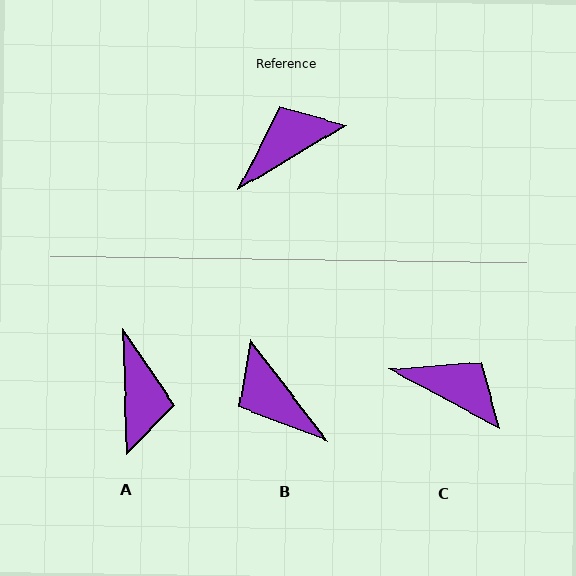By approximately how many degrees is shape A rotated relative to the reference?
Approximately 120 degrees clockwise.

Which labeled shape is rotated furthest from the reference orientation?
A, about 120 degrees away.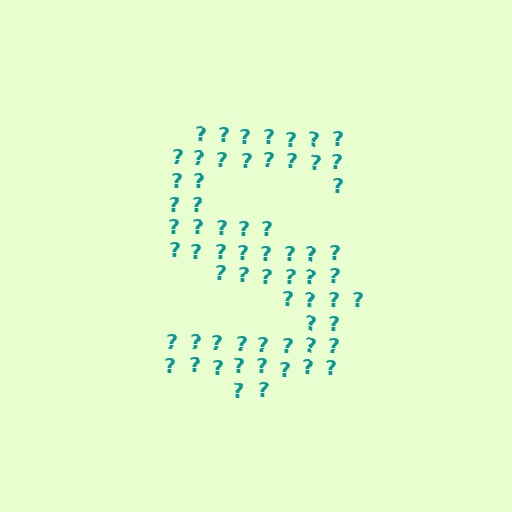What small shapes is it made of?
It is made of small question marks.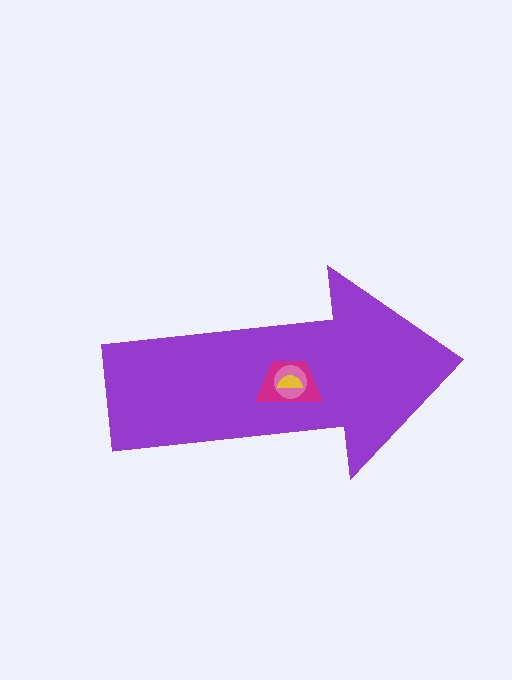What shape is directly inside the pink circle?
The yellow semicircle.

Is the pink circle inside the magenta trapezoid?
Yes.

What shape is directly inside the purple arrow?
The magenta trapezoid.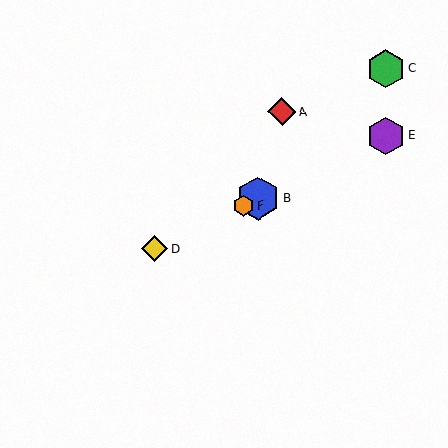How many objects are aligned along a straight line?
4 objects (B, D, E, F) are aligned along a straight line.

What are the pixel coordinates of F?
Object F is at (243, 205).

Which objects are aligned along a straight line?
Objects B, D, E, F are aligned along a straight line.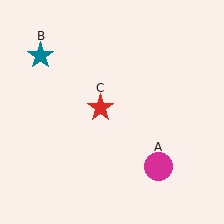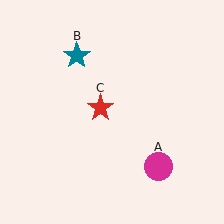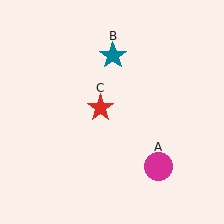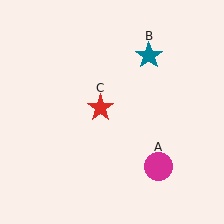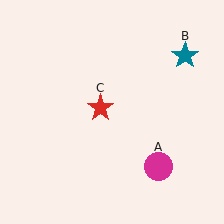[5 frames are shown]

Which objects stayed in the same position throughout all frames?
Magenta circle (object A) and red star (object C) remained stationary.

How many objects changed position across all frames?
1 object changed position: teal star (object B).